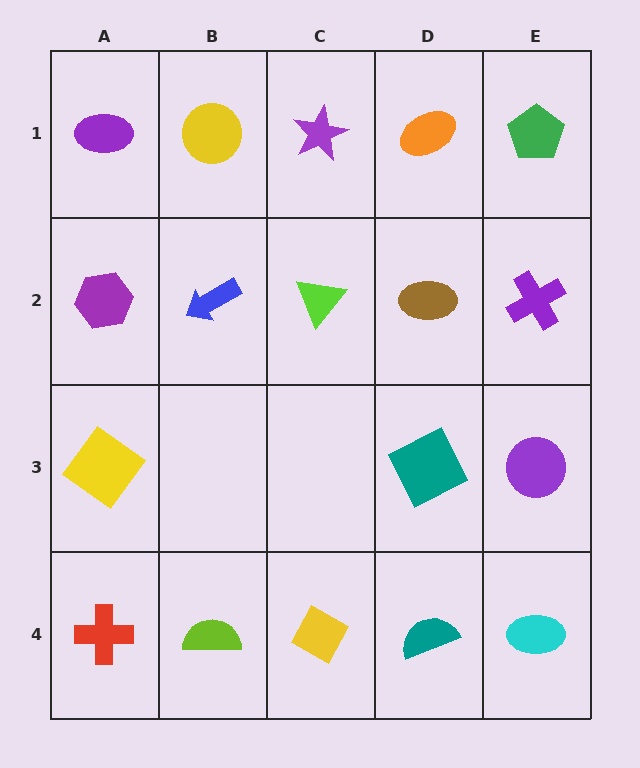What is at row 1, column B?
A yellow circle.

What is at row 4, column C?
A yellow diamond.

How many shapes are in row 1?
5 shapes.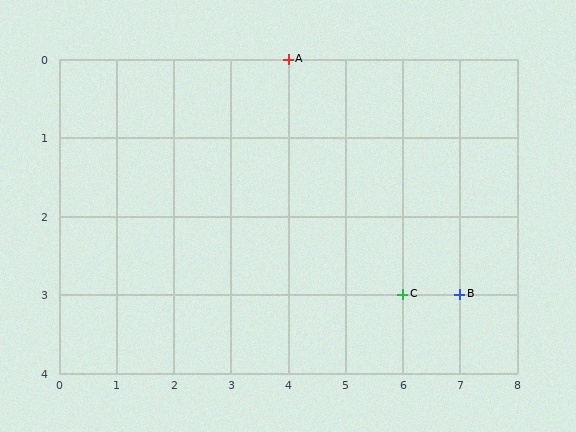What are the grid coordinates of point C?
Point C is at grid coordinates (6, 3).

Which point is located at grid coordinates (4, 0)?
Point A is at (4, 0).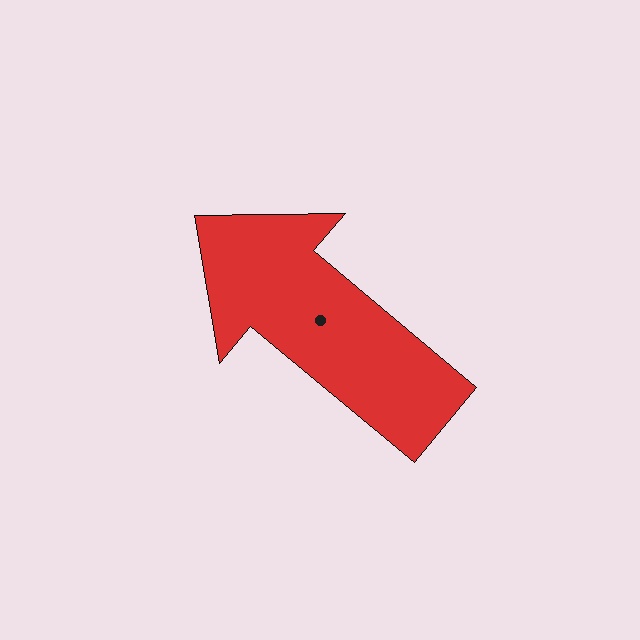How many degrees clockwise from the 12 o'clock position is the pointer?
Approximately 310 degrees.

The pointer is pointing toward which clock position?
Roughly 10 o'clock.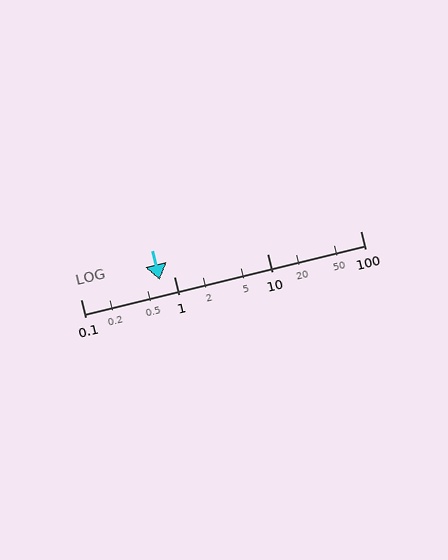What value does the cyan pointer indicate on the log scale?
The pointer indicates approximately 0.7.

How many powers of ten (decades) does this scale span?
The scale spans 3 decades, from 0.1 to 100.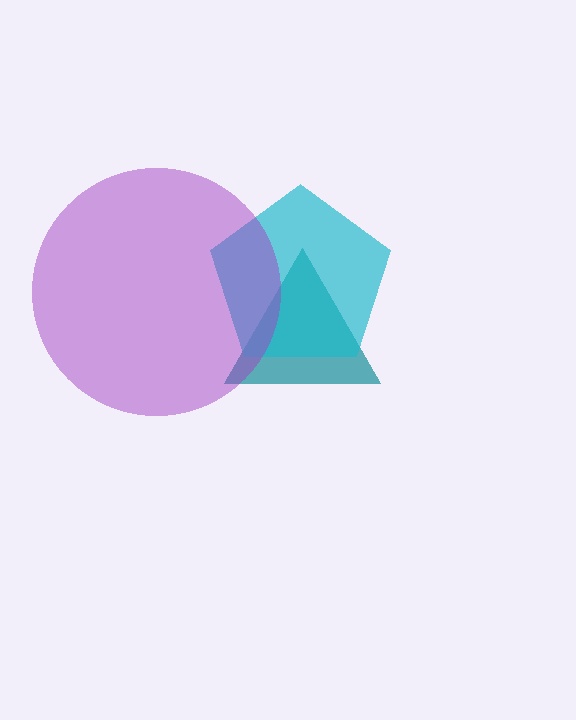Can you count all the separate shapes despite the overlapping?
Yes, there are 3 separate shapes.